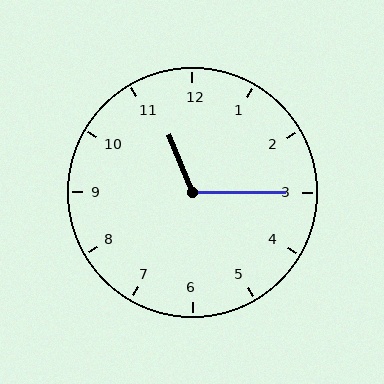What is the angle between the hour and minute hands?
Approximately 112 degrees.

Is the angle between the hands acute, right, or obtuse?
It is obtuse.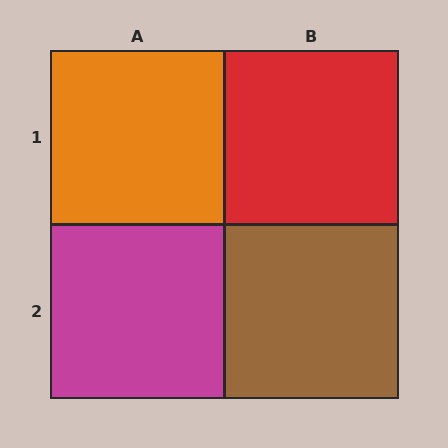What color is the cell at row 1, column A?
Orange.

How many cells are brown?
1 cell is brown.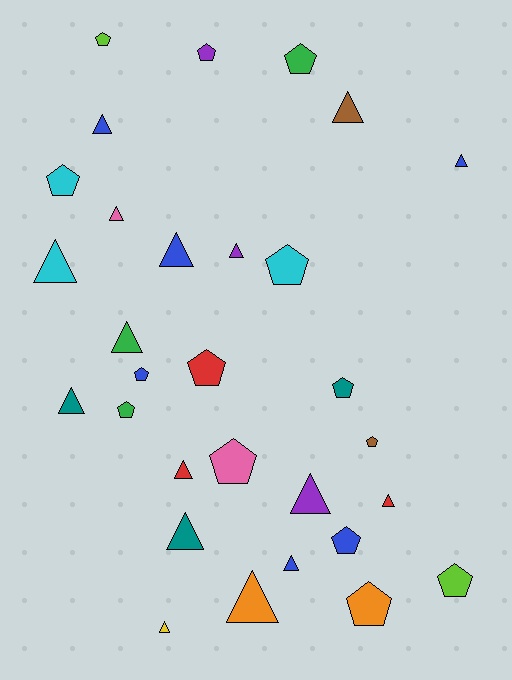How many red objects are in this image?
There are 3 red objects.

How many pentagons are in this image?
There are 14 pentagons.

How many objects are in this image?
There are 30 objects.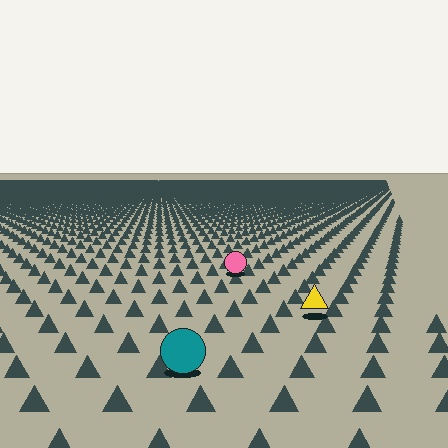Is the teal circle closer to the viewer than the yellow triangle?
Yes. The teal circle is closer — you can tell from the texture gradient: the ground texture is coarser near it.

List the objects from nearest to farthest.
From nearest to farthest: the teal circle, the yellow triangle, the pink circle.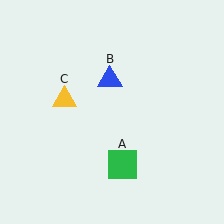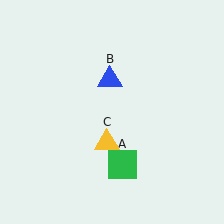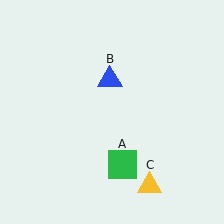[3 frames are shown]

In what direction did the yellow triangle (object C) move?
The yellow triangle (object C) moved down and to the right.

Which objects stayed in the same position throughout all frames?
Green square (object A) and blue triangle (object B) remained stationary.